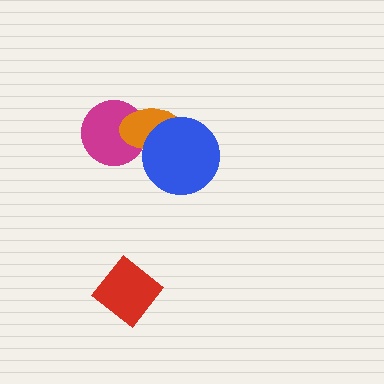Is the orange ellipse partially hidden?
Yes, it is partially covered by another shape.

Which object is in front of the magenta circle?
The orange ellipse is in front of the magenta circle.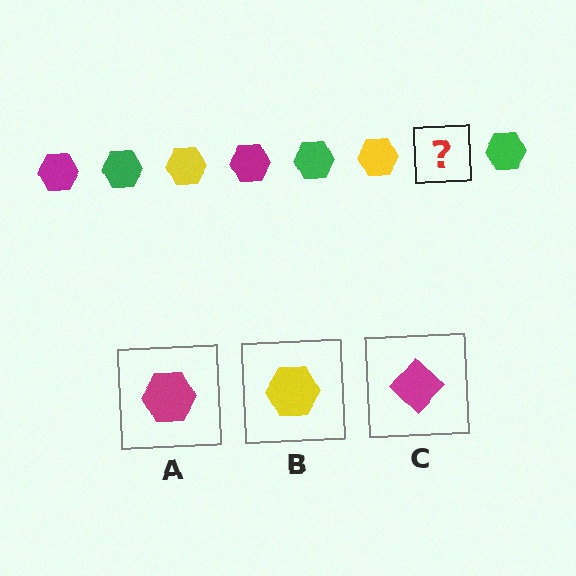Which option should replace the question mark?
Option A.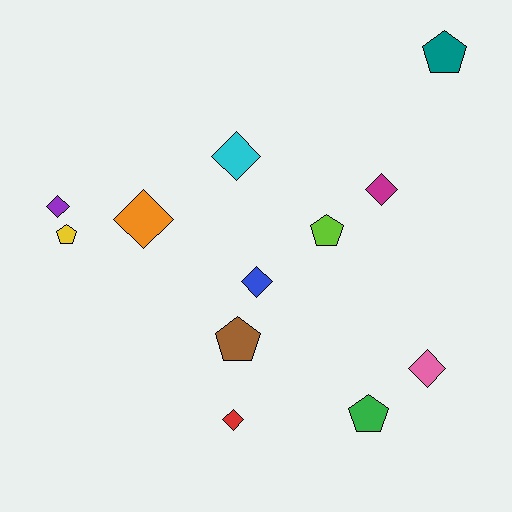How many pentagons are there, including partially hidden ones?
There are 5 pentagons.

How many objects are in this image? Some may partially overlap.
There are 12 objects.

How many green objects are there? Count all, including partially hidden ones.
There is 1 green object.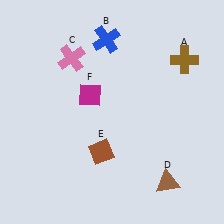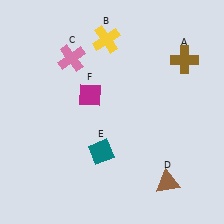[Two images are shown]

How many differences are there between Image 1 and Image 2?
There are 2 differences between the two images.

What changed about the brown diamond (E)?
In Image 1, E is brown. In Image 2, it changed to teal.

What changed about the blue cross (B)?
In Image 1, B is blue. In Image 2, it changed to yellow.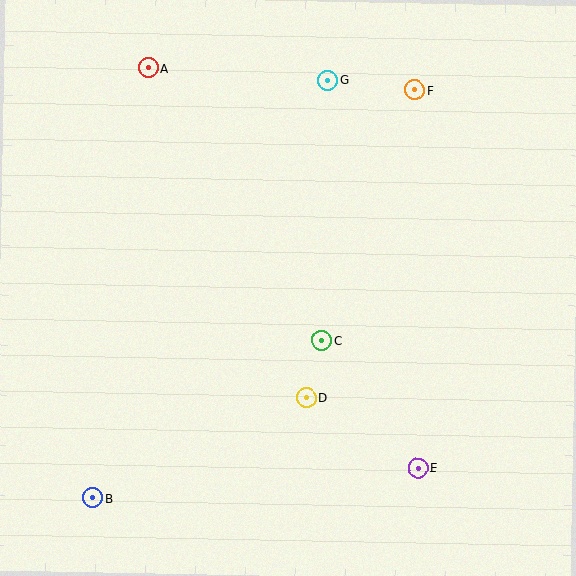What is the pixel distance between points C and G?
The distance between C and G is 261 pixels.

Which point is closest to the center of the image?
Point C at (322, 341) is closest to the center.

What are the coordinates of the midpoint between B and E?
The midpoint between B and E is at (255, 483).